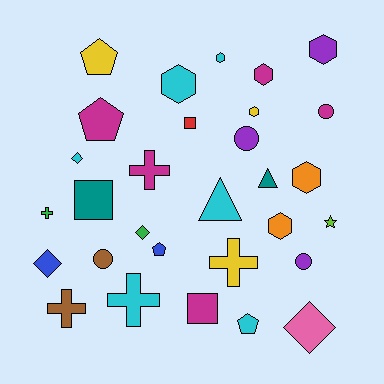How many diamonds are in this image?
There are 4 diamonds.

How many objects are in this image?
There are 30 objects.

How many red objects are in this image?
There is 1 red object.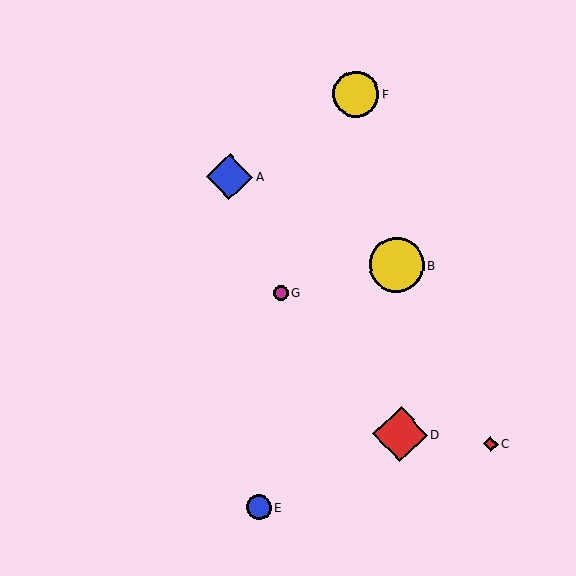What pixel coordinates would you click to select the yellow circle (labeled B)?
Click at (396, 265) to select the yellow circle B.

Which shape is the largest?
The yellow circle (labeled B) is the largest.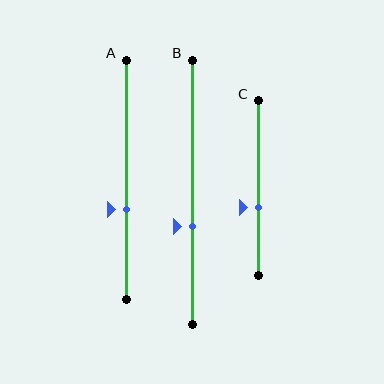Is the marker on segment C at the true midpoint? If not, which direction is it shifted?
No, the marker on segment C is shifted downward by about 11% of the segment length.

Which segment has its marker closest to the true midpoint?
Segment C has its marker closest to the true midpoint.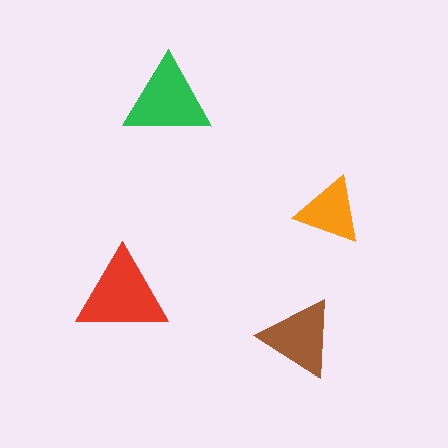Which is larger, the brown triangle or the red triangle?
The red one.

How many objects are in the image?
There are 4 objects in the image.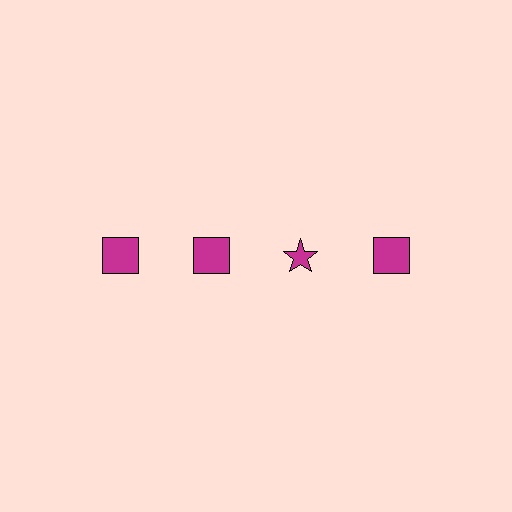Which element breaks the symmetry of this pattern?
The magenta star in the top row, center column breaks the symmetry. All other shapes are magenta squares.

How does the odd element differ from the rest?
It has a different shape: star instead of square.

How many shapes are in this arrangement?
There are 4 shapes arranged in a grid pattern.